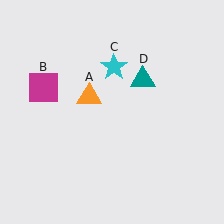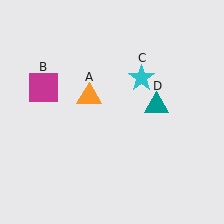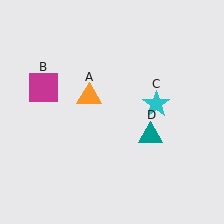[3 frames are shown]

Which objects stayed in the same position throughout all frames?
Orange triangle (object A) and magenta square (object B) remained stationary.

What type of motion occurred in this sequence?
The cyan star (object C), teal triangle (object D) rotated clockwise around the center of the scene.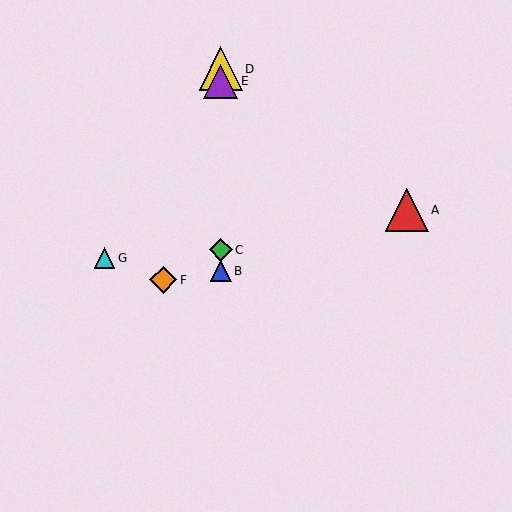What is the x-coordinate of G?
Object G is at x≈105.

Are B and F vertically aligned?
No, B is at x≈221 and F is at x≈163.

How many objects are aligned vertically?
4 objects (B, C, D, E) are aligned vertically.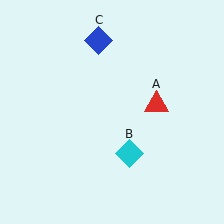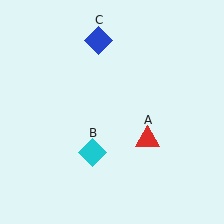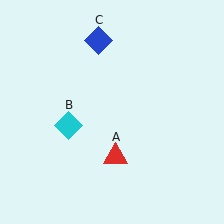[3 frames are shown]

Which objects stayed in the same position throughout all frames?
Blue diamond (object C) remained stationary.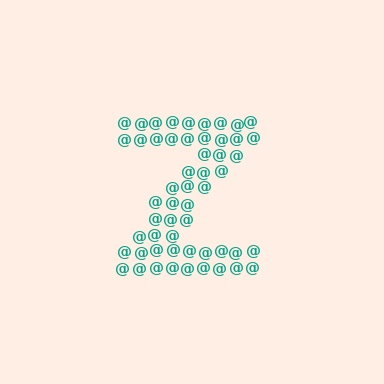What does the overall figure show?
The overall figure shows the letter Z.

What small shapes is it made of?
It is made of small at signs.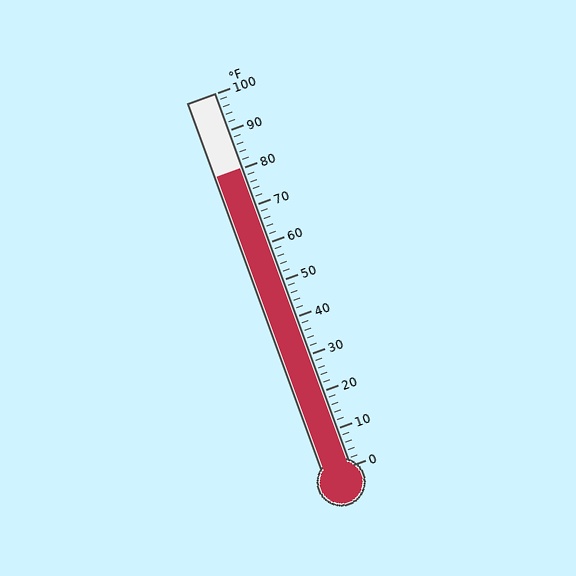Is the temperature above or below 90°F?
The temperature is below 90°F.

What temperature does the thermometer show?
The thermometer shows approximately 80°F.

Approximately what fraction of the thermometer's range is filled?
The thermometer is filled to approximately 80% of its range.